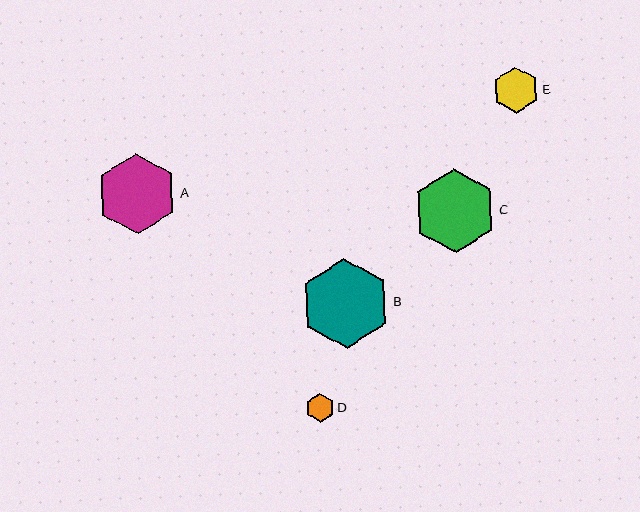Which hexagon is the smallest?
Hexagon D is the smallest with a size of approximately 28 pixels.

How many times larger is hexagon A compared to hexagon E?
Hexagon A is approximately 1.8 times the size of hexagon E.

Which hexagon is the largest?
Hexagon B is the largest with a size of approximately 89 pixels.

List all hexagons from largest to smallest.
From largest to smallest: B, C, A, E, D.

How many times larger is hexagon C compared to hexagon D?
Hexagon C is approximately 3.0 times the size of hexagon D.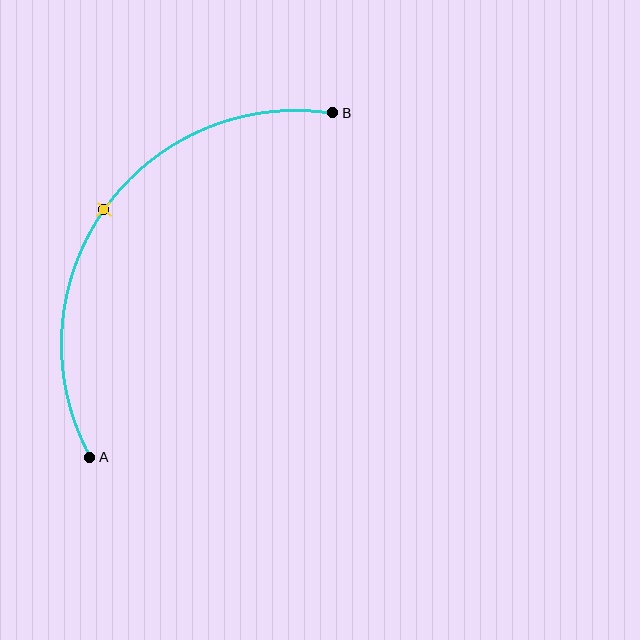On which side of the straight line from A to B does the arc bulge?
The arc bulges above and to the left of the straight line connecting A and B.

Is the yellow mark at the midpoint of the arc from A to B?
Yes. The yellow mark lies on the arc at equal arc-length from both A and B — it is the arc midpoint.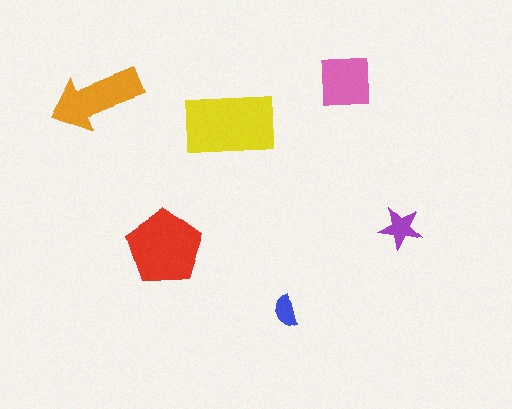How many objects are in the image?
There are 6 objects in the image.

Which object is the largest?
The yellow rectangle.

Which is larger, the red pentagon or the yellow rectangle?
The yellow rectangle.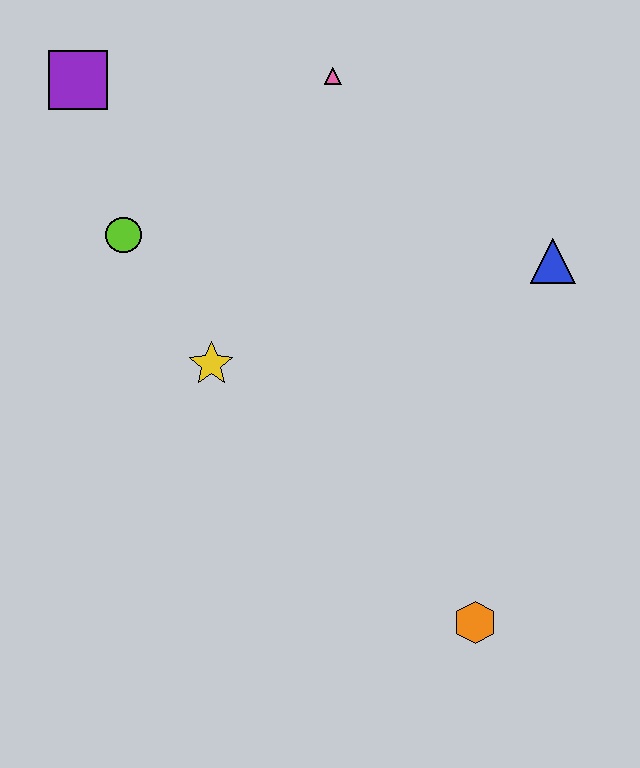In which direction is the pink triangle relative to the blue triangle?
The pink triangle is to the left of the blue triangle.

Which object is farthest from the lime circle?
The orange hexagon is farthest from the lime circle.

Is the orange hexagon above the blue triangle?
No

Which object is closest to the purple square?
The lime circle is closest to the purple square.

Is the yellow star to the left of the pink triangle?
Yes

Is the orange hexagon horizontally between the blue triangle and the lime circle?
Yes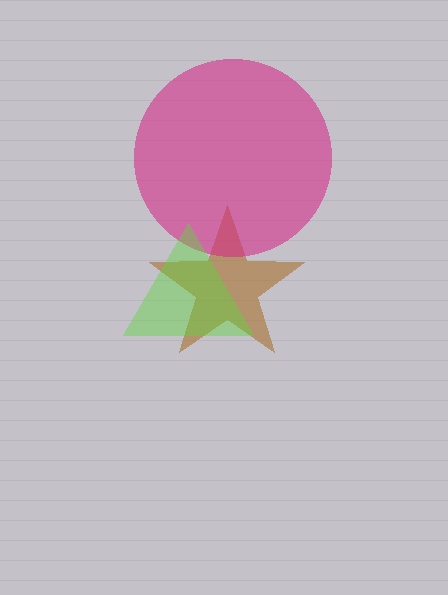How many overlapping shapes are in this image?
There are 3 overlapping shapes in the image.